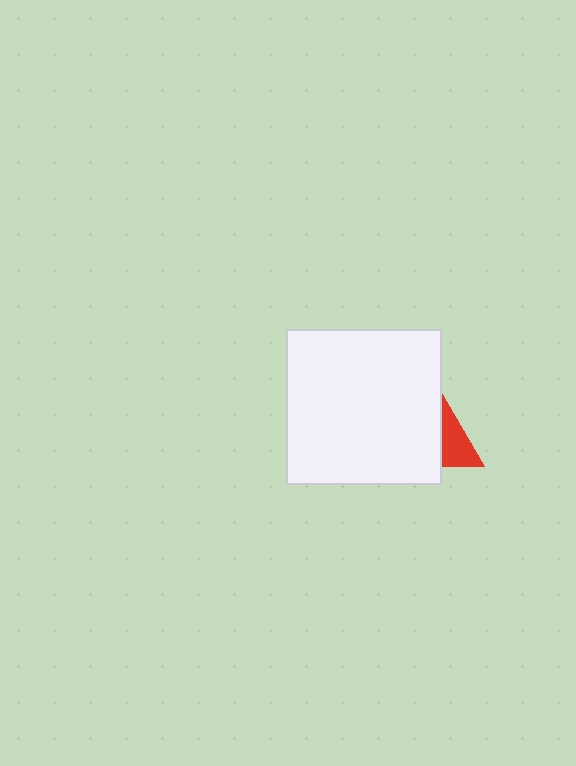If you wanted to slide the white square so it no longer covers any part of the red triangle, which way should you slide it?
Slide it left — that is the most direct way to separate the two shapes.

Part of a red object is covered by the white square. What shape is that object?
It is a triangle.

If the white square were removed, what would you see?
You would see the complete red triangle.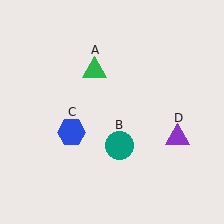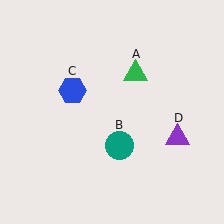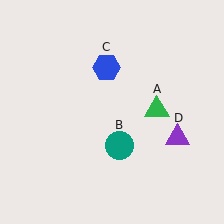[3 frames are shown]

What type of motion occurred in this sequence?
The green triangle (object A), blue hexagon (object C) rotated clockwise around the center of the scene.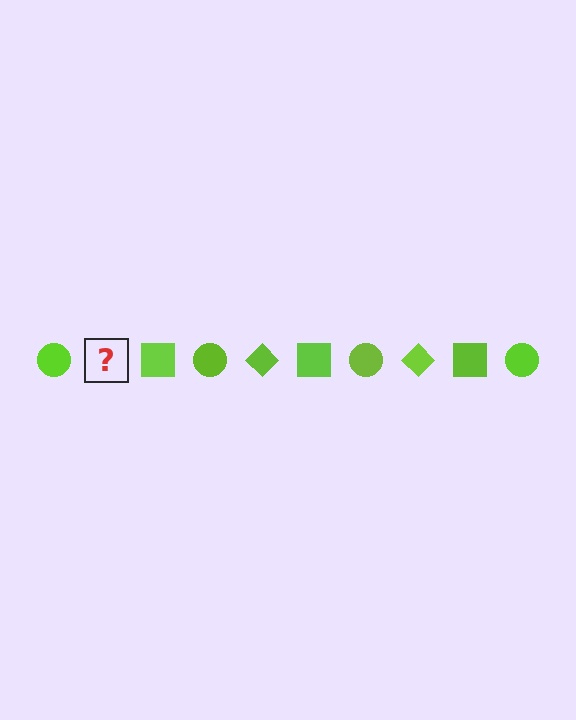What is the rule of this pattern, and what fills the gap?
The rule is that the pattern cycles through circle, diamond, square shapes in lime. The gap should be filled with a lime diamond.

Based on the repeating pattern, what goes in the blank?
The blank should be a lime diamond.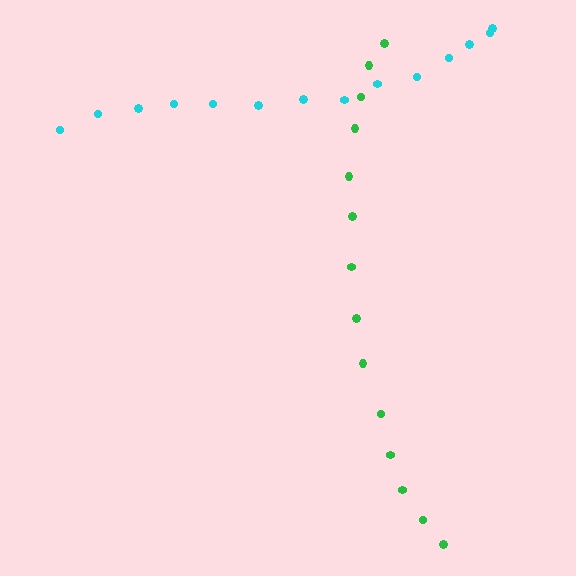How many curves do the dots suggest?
There are 2 distinct paths.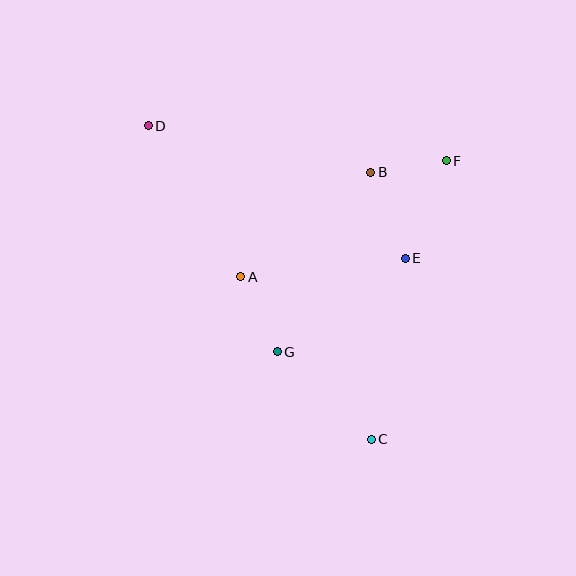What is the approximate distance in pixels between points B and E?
The distance between B and E is approximately 93 pixels.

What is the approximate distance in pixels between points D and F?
The distance between D and F is approximately 300 pixels.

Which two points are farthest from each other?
Points C and D are farthest from each other.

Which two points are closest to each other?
Points B and F are closest to each other.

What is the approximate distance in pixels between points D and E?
The distance between D and E is approximately 289 pixels.